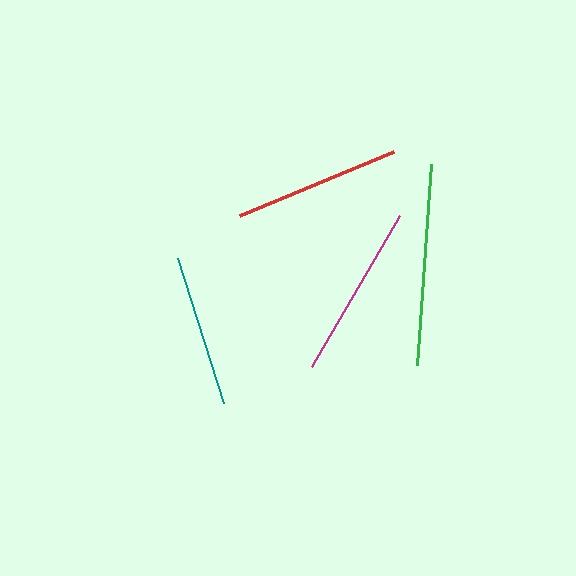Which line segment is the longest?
The green line is the longest at approximately 202 pixels.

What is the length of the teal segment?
The teal segment is approximately 151 pixels long.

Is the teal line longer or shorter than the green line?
The green line is longer than the teal line.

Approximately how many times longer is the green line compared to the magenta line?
The green line is approximately 1.2 times the length of the magenta line.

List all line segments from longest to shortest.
From longest to shortest: green, magenta, red, teal.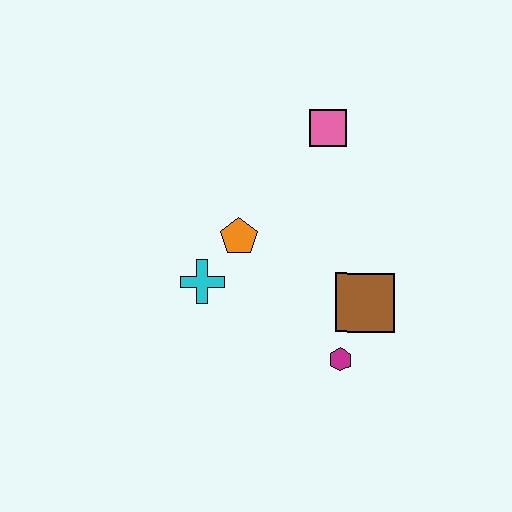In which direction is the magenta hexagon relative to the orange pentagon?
The magenta hexagon is below the orange pentagon.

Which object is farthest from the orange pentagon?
The magenta hexagon is farthest from the orange pentagon.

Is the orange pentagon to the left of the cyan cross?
No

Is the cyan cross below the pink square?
Yes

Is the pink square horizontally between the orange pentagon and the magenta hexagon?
Yes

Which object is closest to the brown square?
The magenta hexagon is closest to the brown square.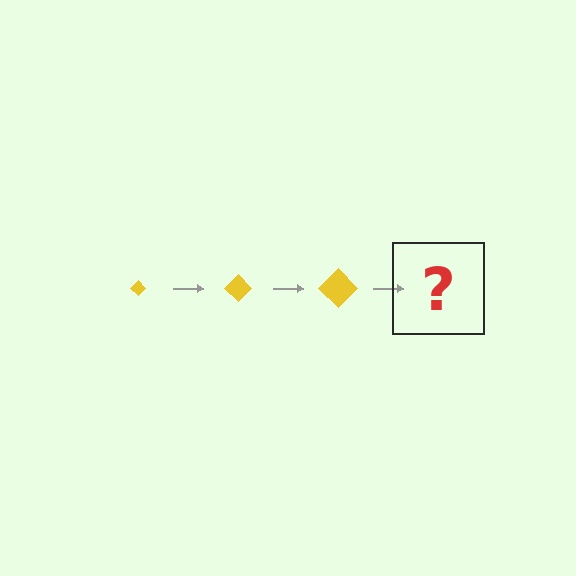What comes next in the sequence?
The next element should be a yellow diamond, larger than the previous one.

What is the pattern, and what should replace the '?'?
The pattern is that the diamond gets progressively larger each step. The '?' should be a yellow diamond, larger than the previous one.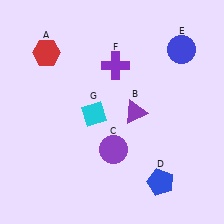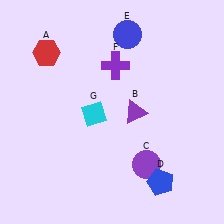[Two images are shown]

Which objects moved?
The objects that moved are: the purple circle (C), the blue circle (E).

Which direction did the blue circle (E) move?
The blue circle (E) moved left.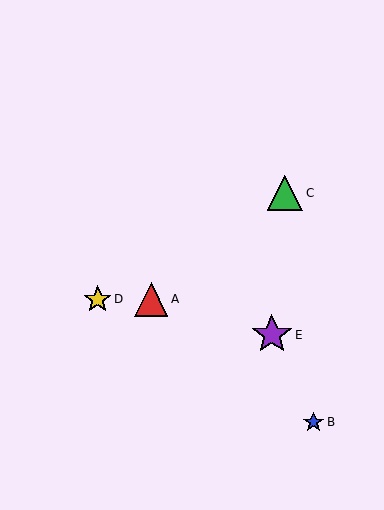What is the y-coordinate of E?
Object E is at y≈335.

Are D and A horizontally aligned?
Yes, both are at y≈300.